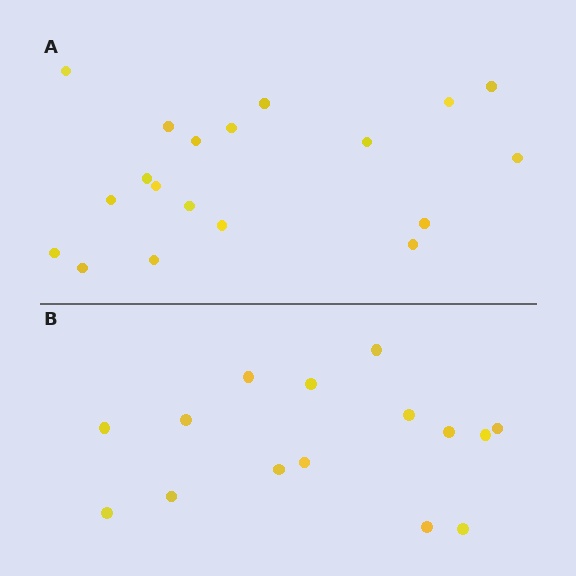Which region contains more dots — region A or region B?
Region A (the top region) has more dots.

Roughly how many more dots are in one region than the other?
Region A has about 4 more dots than region B.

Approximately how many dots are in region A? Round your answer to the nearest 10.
About 20 dots. (The exact count is 19, which rounds to 20.)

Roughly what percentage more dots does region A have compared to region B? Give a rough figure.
About 25% more.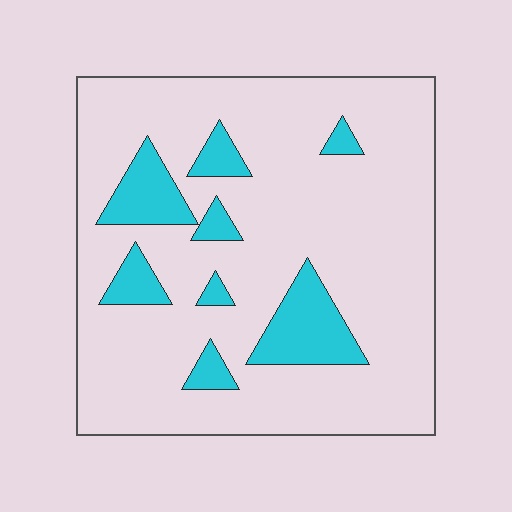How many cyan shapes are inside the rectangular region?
8.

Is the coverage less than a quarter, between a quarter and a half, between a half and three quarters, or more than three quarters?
Less than a quarter.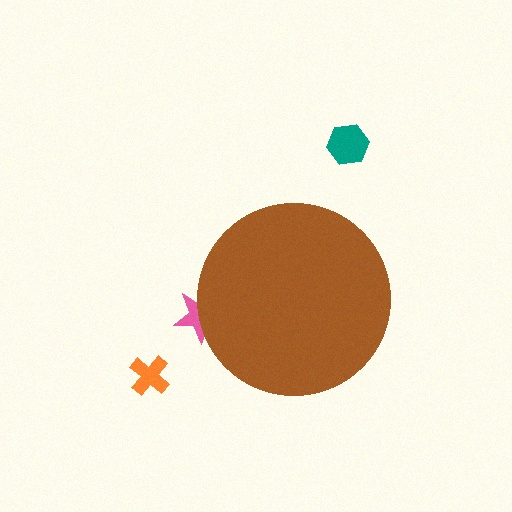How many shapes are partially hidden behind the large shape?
1 shape is partially hidden.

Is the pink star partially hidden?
Yes, the pink star is partially hidden behind the brown circle.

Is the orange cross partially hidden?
No, the orange cross is fully visible.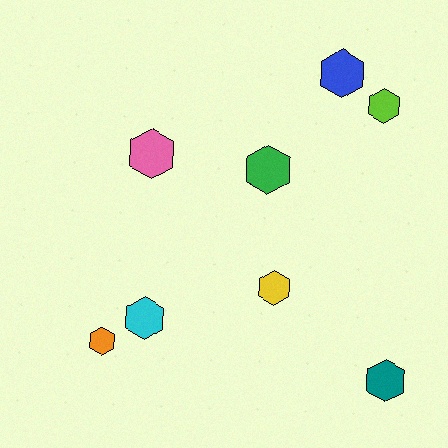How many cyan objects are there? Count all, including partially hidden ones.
There is 1 cyan object.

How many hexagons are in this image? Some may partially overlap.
There are 8 hexagons.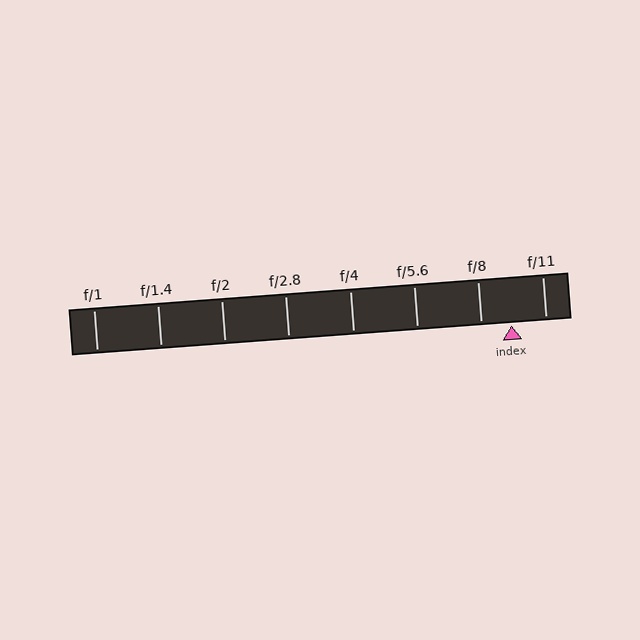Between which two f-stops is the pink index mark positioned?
The index mark is between f/8 and f/11.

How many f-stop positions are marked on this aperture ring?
There are 8 f-stop positions marked.